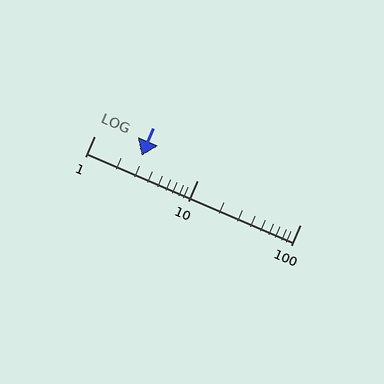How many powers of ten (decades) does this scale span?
The scale spans 2 decades, from 1 to 100.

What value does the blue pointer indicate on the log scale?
The pointer indicates approximately 2.9.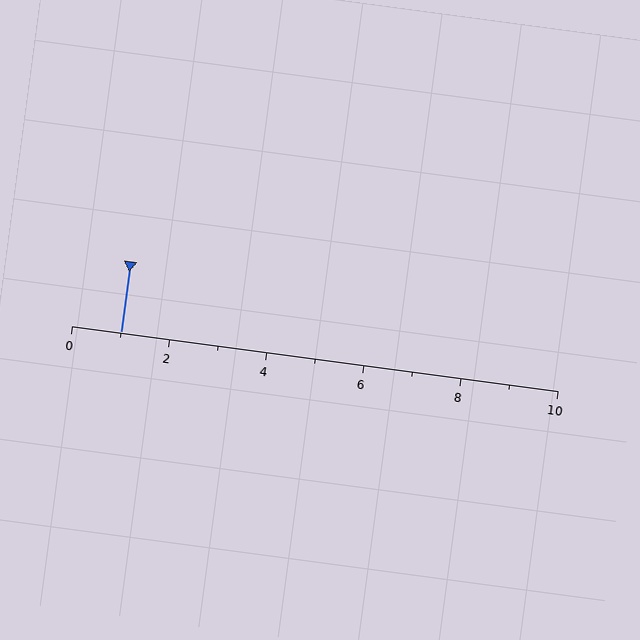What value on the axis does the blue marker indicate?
The marker indicates approximately 1.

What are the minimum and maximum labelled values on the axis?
The axis runs from 0 to 10.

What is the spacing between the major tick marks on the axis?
The major ticks are spaced 2 apart.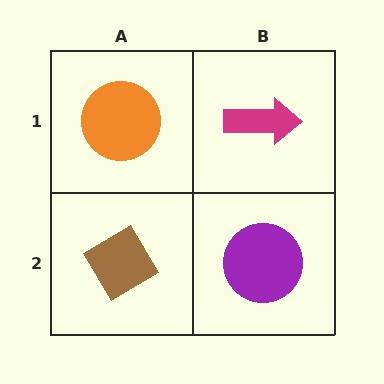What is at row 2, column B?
A purple circle.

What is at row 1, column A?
An orange circle.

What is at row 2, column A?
A brown diamond.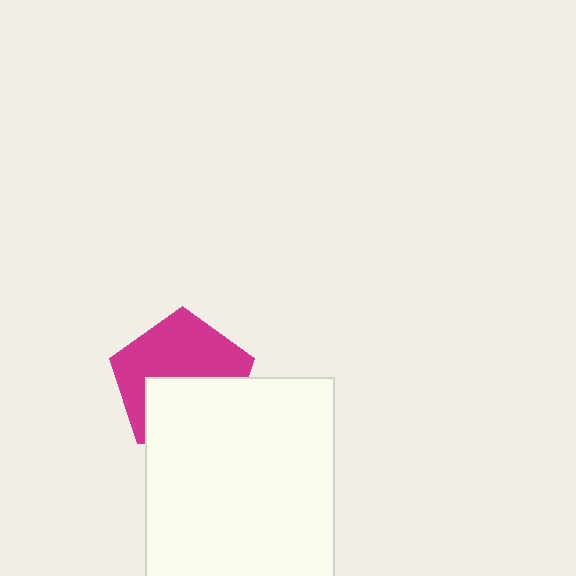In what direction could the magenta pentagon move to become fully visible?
The magenta pentagon could move up. That would shift it out from behind the white rectangle entirely.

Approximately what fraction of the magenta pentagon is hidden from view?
Roughly 44% of the magenta pentagon is hidden behind the white rectangle.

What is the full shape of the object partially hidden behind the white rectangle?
The partially hidden object is a magenta pentagon.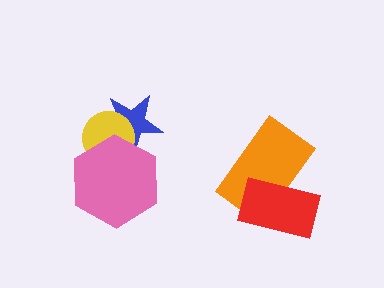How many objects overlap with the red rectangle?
1 object overlaps with the red rectangle.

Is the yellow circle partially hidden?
Yes, it is partially covered by another shape.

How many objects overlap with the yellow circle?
2 objects overlap with the yellow circle.